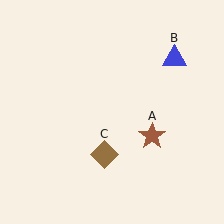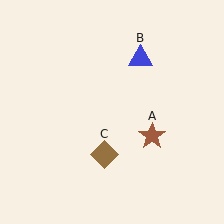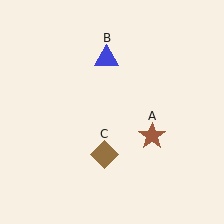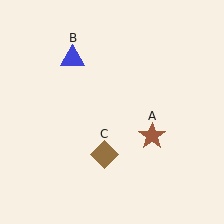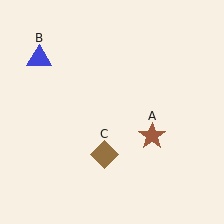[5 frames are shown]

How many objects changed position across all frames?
1 object changed position: blue triangle (object B).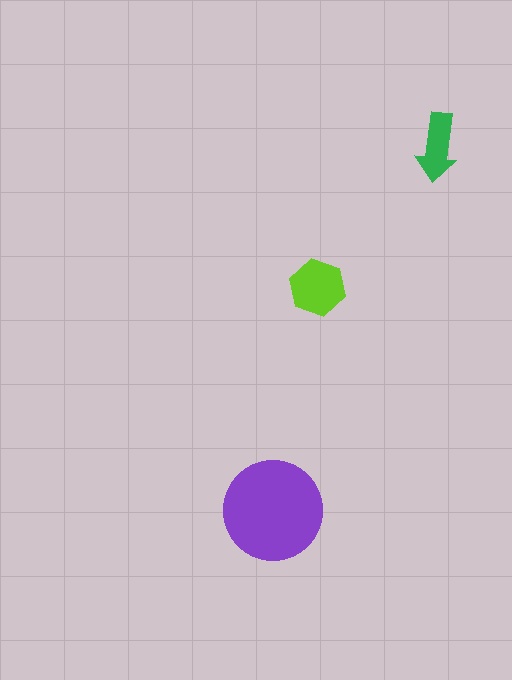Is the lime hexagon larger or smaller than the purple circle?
Smaller.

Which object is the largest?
The purple circle.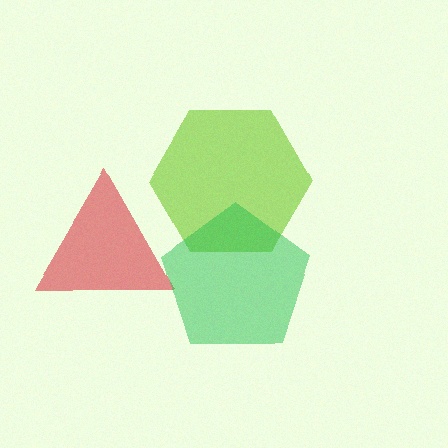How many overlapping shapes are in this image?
There are 3 overlapping shapes in the image.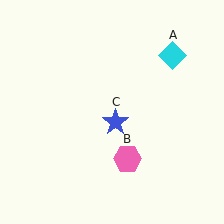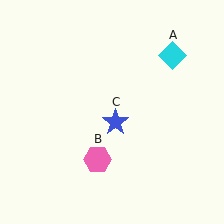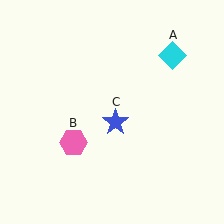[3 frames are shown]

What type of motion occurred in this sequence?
The pink hexagon (object B) rotated clockwise around the center of the scene.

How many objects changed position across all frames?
1 object changed position: pink hexagon (object B).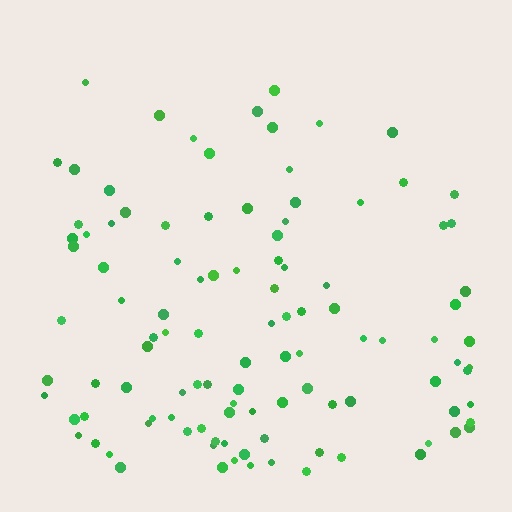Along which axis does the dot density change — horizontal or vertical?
Vertical.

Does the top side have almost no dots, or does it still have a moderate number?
Still a moderate number, just noticeably fewer than the bottom.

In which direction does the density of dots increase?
From top to bottom, with the bottom side densest.